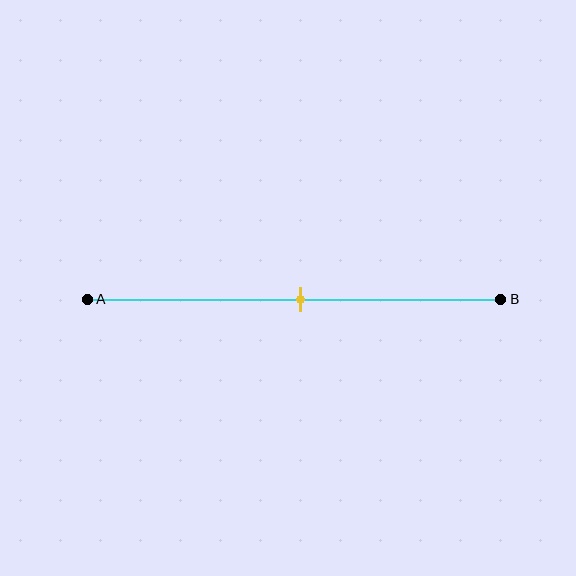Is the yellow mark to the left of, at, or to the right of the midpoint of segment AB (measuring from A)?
The yellow mark is approximately at the midpoint of segment AB.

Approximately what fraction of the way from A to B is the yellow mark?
The yellow mark is approximately 50% of the way from A to B.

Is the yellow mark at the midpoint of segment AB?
Yes, the mark is approximately at the midpoint.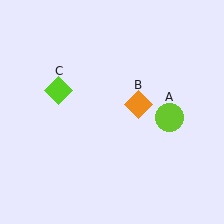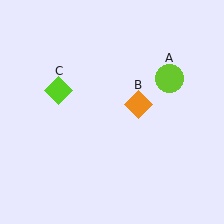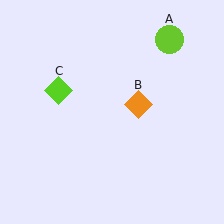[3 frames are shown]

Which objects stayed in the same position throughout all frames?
Orange diamond (object B) and lime diamond (object C) remained stationary.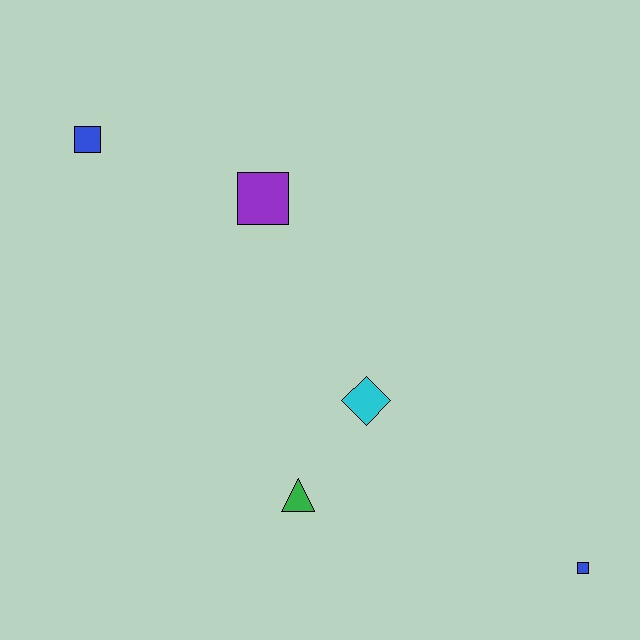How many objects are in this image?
There are 5 objects.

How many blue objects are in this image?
There are 2 blue objects.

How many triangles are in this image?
There is 1 triangle.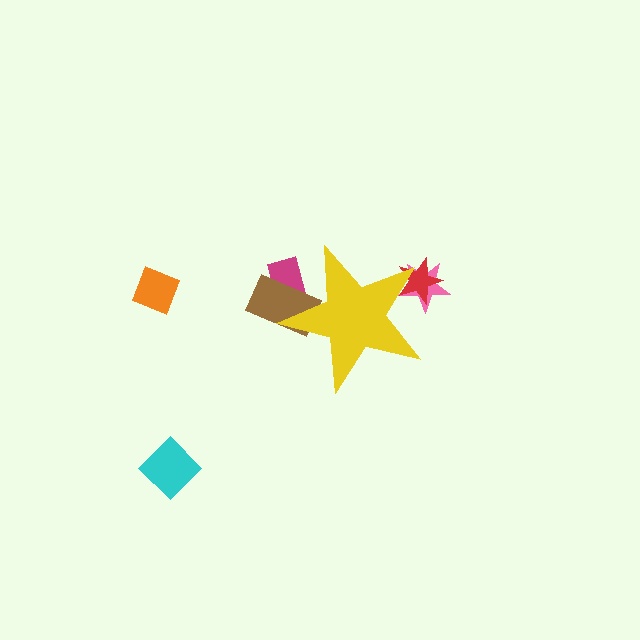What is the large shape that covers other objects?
A yellow star.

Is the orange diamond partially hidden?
No, the orange diamond is fully visible.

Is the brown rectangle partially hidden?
Yes, the brown rectangle is partially hidden behind the yellow star.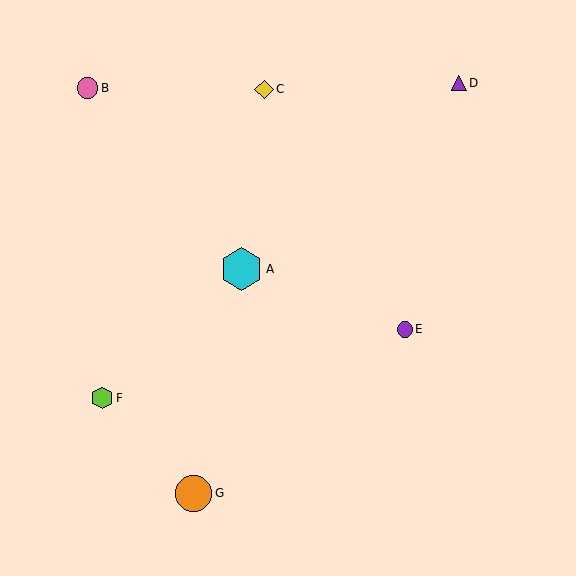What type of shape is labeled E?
Shape E is a purple circle.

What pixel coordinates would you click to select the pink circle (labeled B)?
Click at (88, 88) to select the pink circle B.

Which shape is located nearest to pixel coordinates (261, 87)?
The yellow diamond (labeled C) at (264, 89) is nearest to that location.